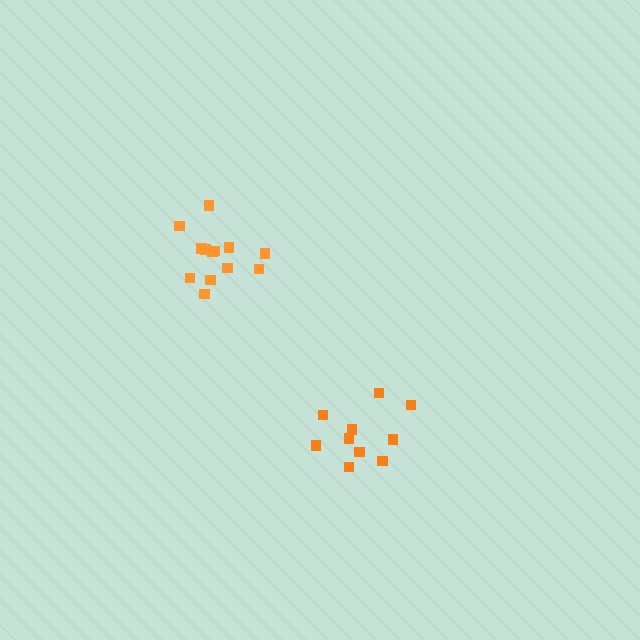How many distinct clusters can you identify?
There are 2 distinct clusters.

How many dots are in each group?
Group 1: 13 dots, Group 2: 10 dots (23 total).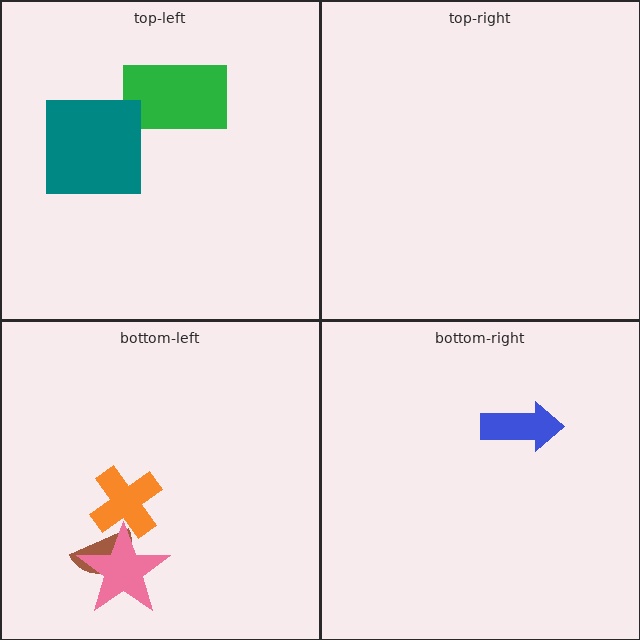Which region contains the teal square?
The top-left region.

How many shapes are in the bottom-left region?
3.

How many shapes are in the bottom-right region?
1.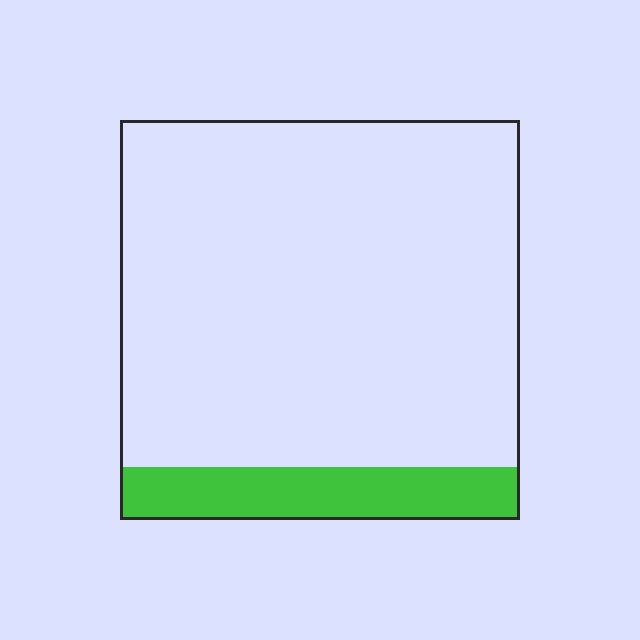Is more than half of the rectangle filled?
No.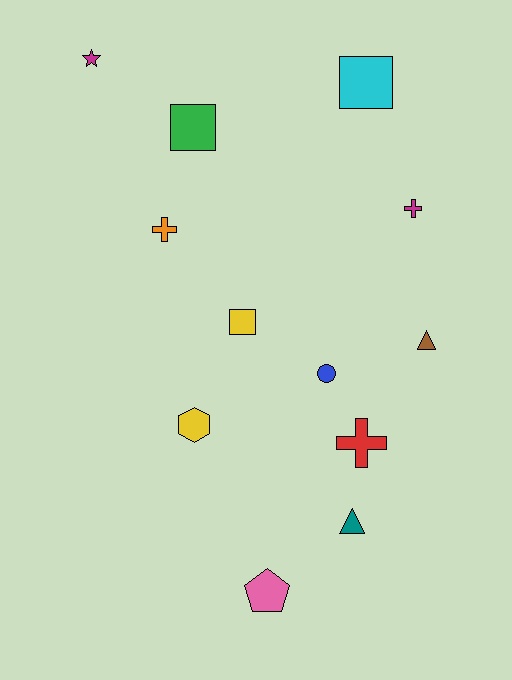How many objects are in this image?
There are 12 objects.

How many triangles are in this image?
There are 2 triangles.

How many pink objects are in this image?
There is 1 pink object.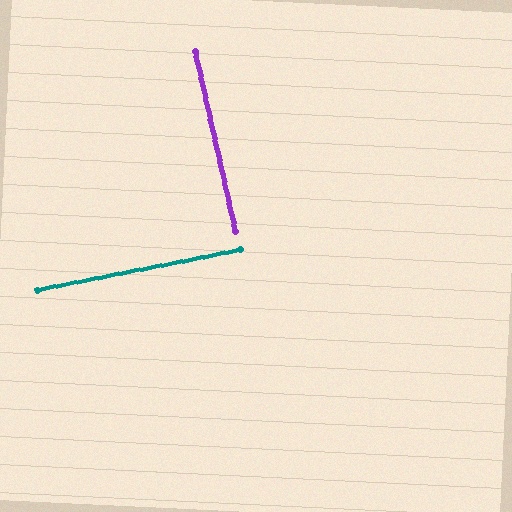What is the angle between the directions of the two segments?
Approximately 89 degrees.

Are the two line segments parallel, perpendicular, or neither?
Perpendicular — they meet at approximately 89°.